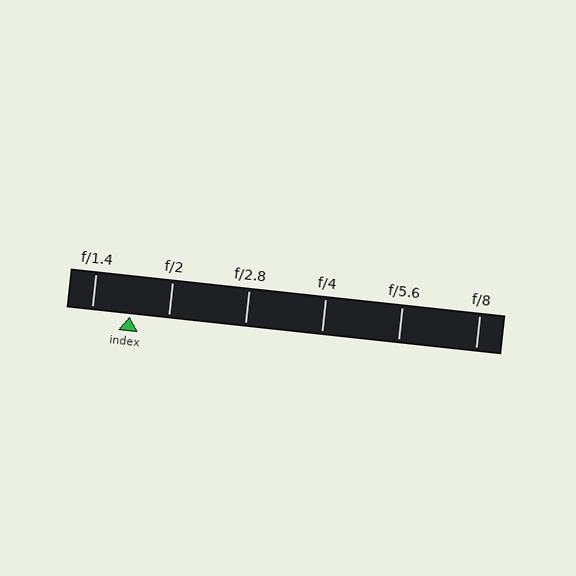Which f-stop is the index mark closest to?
The index mark is closest to f/2.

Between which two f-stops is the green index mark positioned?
The index mark is between f/1.4 and f/2.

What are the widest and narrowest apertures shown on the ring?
The widest aperture shown is f/1.4 and the narrowest is f/8.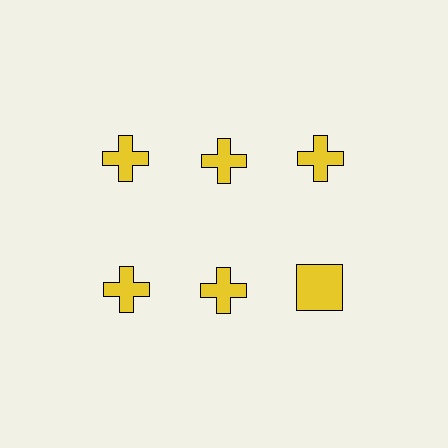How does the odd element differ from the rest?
It has a different shape: square instead of cross.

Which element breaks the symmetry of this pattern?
The yellow square in the second row, center column breaks the symmetry. All other shapes are yellow crosses.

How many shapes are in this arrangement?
There are 6 shapes arranged in a grid pattern.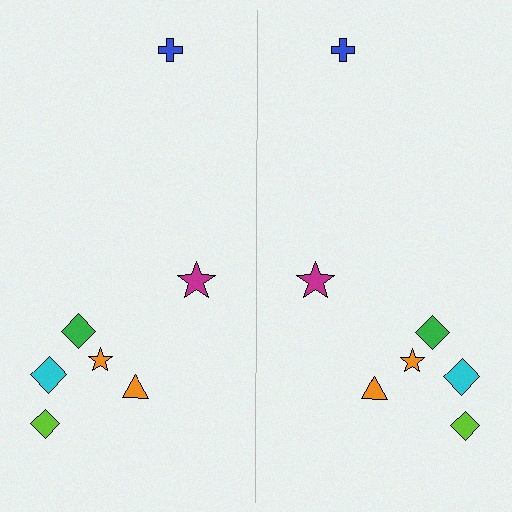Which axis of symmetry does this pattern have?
The pattern has a vertical axis of symmetry running through the center of the image.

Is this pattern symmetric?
Yes, this pattern has bilateral (reflection) symmetry.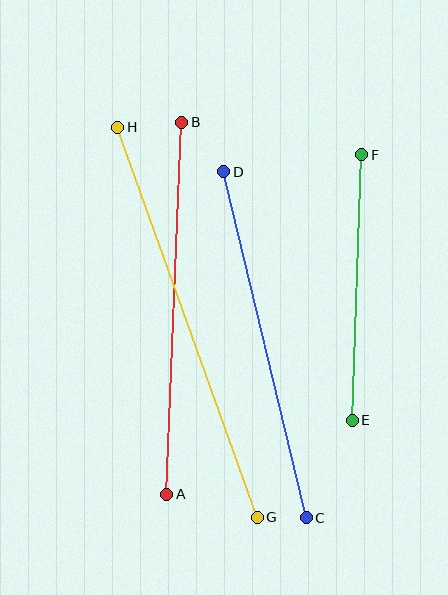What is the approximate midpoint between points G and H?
The midpoint is at approximately (187, 322) pixels.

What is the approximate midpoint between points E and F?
The midpoint is at approximately (357, 287) pixels.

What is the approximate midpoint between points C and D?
The midpoint is at approximately (265, 345) pixels.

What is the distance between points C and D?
The distance is approximately 355 pixels.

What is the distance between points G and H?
The distance is approximately 414 pixels.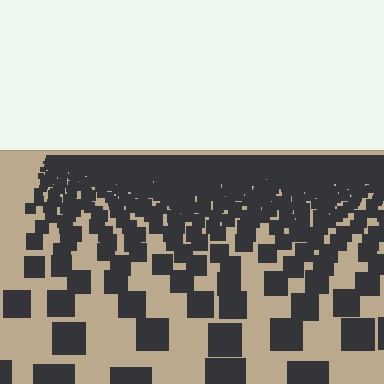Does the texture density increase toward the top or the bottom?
Density increases toward the top.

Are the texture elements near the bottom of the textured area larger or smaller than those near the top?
Larger. Near the bottom, elements are closer to the viewer and appear at a bigger on-screen size.